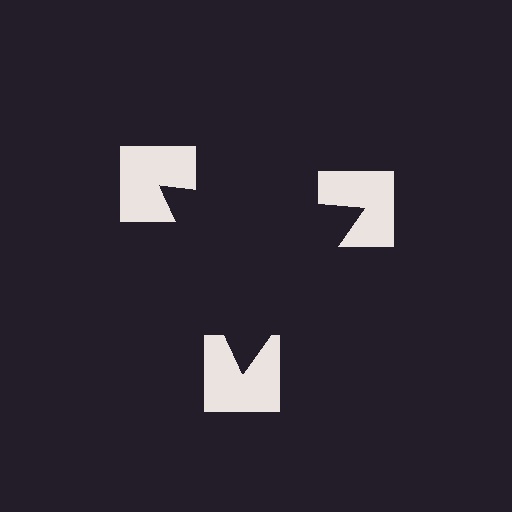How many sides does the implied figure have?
3 sides.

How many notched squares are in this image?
There are 3 — one at each vertex of the illusory triangle.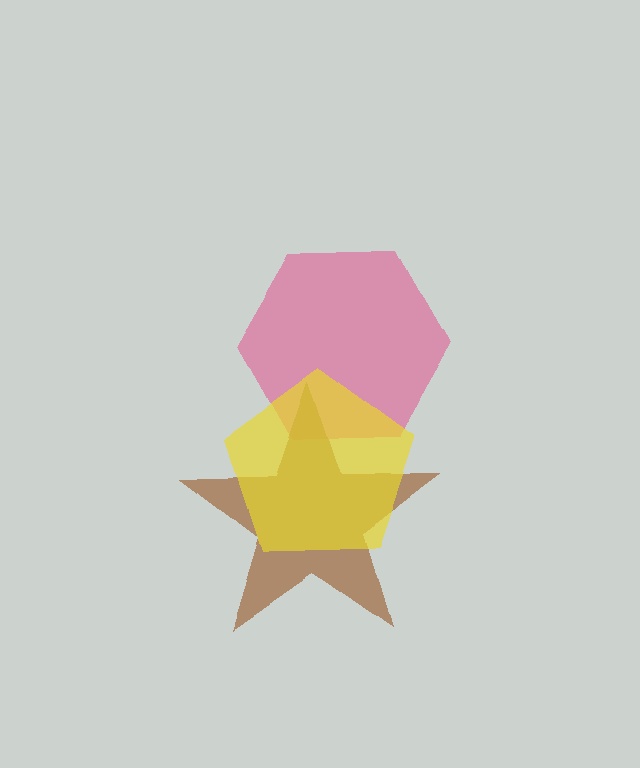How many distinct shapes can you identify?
There are 3 distinct shapes: a pink hexagon, a brown star, a yellow pentagon.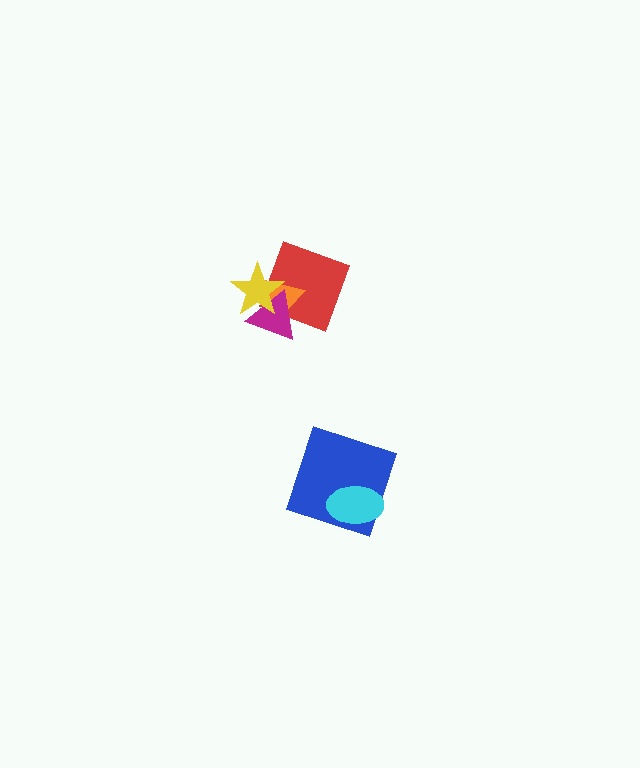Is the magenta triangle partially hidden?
Yes, it is partially covered by another shape.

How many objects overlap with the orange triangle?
3 objects overlap with the orange triangle.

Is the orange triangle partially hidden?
Yes, it is partially covered by another shape.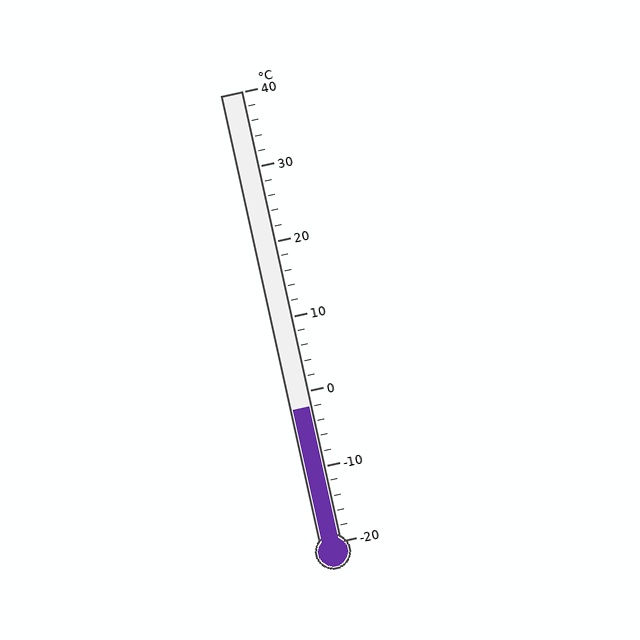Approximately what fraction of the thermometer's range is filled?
The thermometer is filled to approximately 30% of its range.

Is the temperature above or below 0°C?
The temperature is below 0°C.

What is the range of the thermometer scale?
The thermometer scale ranges from -20°C to 40°C.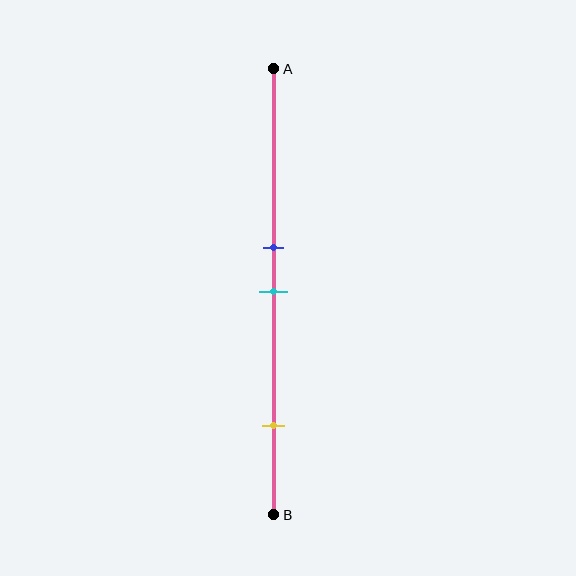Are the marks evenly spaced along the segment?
No, the marks are not evenly spaced.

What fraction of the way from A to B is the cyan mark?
The cyan mark is approximately 50% (0.5) of the way from A to B.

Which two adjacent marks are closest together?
The blue and cyan marks are the closest adjacent pair.